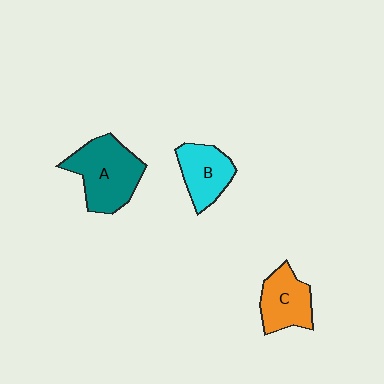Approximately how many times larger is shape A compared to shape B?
Approximately 1.5 times.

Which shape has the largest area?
Shape A (teal).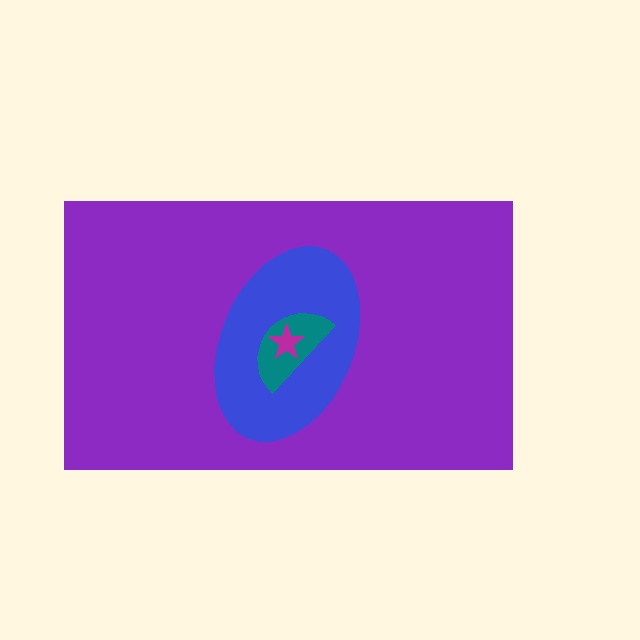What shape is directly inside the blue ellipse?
The teal semicircle.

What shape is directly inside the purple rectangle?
The blue ellipse.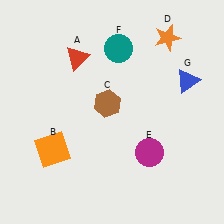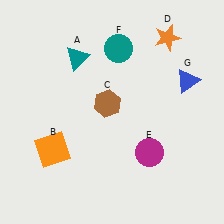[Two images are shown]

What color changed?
The triangle (A) changed from red in Image 1 to teal in Image 2.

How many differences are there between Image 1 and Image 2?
There is 1 difference between the two images.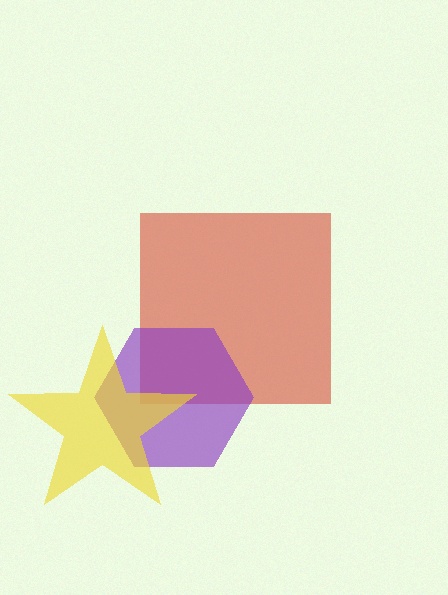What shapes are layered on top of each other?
The layered shapes are: a red square, a purple hexagon, a yellow star.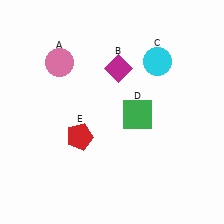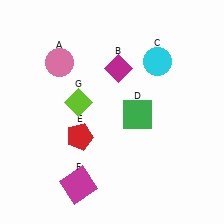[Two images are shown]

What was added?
A magenta square (F), a lime diamond (G) were added in Image 2.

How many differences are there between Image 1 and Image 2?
There are 2 differences between the two images.